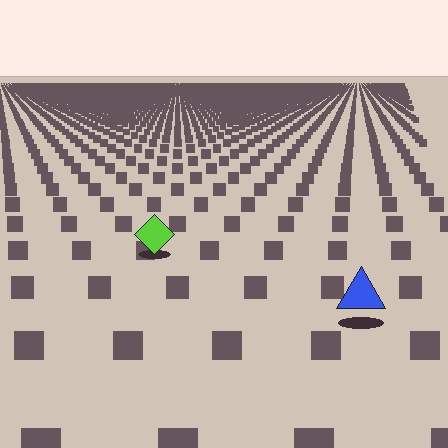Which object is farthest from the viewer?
The lime diamond is farthest from the viewer. It appears smaller and the ground texture around it is denser.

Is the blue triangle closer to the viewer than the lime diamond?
Yes. The blue triangle is closer — you can tell from the texture gradient: the ground texture is coarser near it.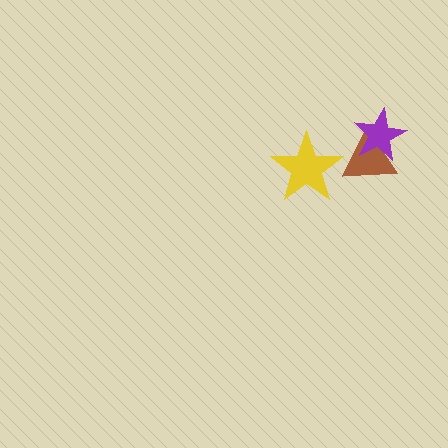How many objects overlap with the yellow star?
1 object overlaps with the yellow star.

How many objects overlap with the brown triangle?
2 objects overlap with the brown triangle.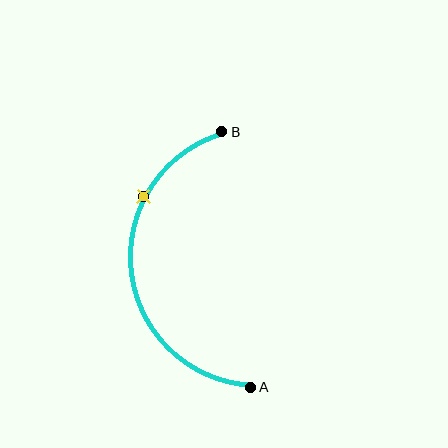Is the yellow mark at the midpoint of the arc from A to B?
No. The yellow mark lies on the arc but is closer to endpoint B. The arc midpoint would be at the point on the curve equidistant along the arc from both A and B.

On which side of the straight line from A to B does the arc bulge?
The arc bulges to the left of the straight line connecting A and B.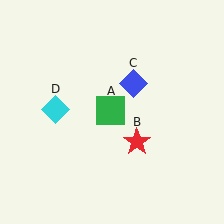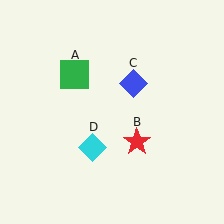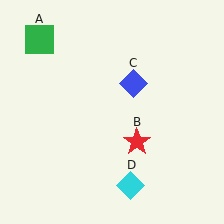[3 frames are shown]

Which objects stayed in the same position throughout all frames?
Red star (object B) and blue diamond (object C) remained stationary.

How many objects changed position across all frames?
2 objects changed position: green square (object A), cyan diamond (object D).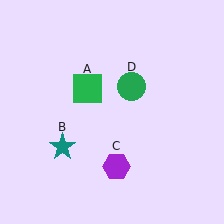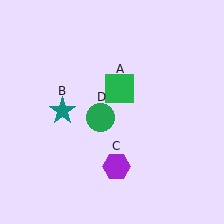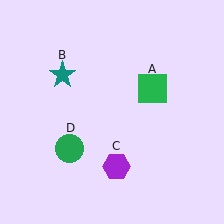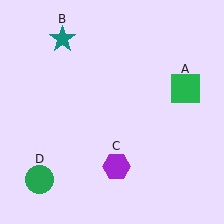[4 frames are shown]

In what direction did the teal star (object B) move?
The teal star (object B) moved up.